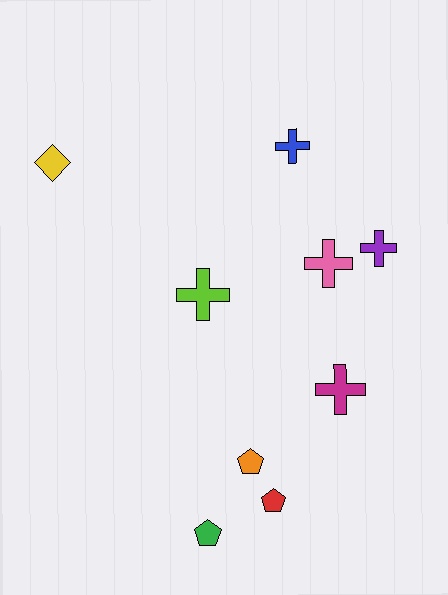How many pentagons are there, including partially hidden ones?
There are 3 pentagons.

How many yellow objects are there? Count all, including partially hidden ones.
There is 1 yellow object.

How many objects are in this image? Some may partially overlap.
There are 9 objects.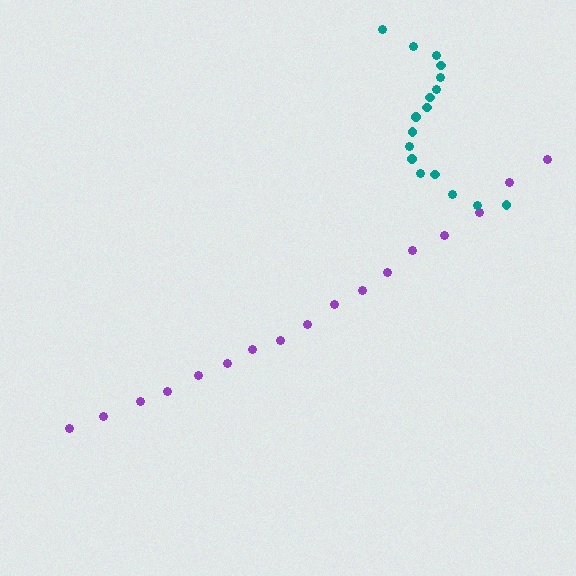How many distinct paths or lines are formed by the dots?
There are 2 distinct paths.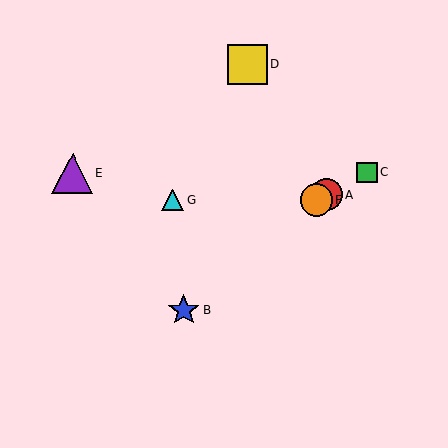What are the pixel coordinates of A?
Object A is at (326, 194).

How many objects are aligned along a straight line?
3 objects (A, C, F) are aligned along a straight line.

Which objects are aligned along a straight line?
Objects A, C, F are aligned along a straight line.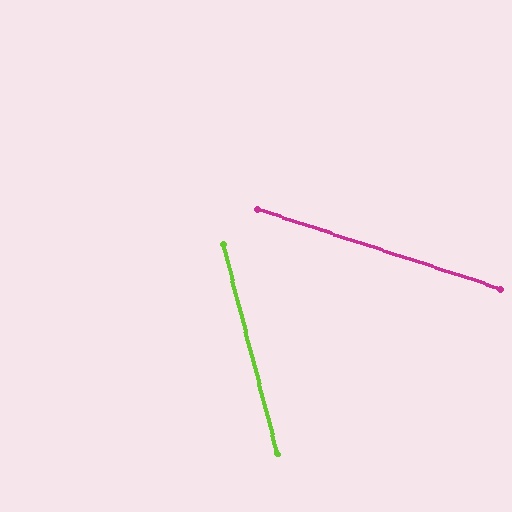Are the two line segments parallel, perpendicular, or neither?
Neither parallel nor perpendicular — they differ by about 58°.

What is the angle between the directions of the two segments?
Approximately 58 degrees.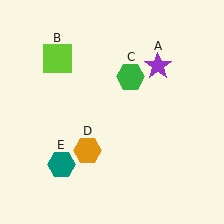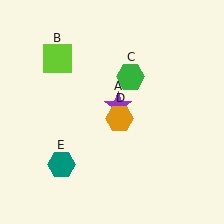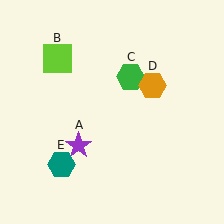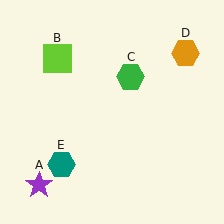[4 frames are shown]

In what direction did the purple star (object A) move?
The purple star (object A) moved down and to the left.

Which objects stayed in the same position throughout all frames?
Lime square (object B) and green hexagon (object C) and teal hexagon (object E) remained stationary.